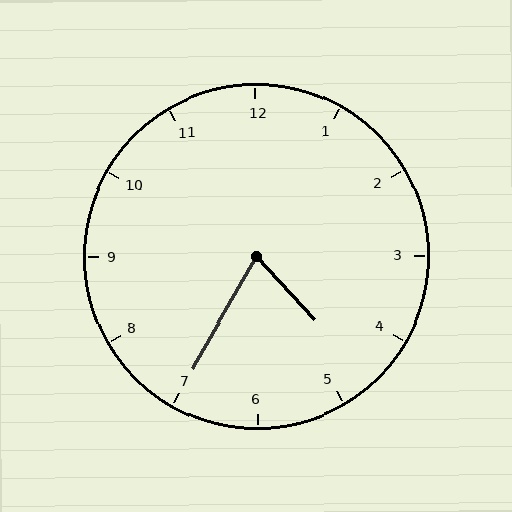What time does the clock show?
4:35.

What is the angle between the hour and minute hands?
Approximately 72 degrees.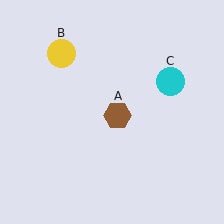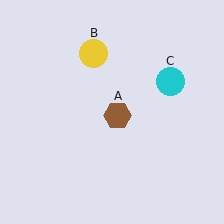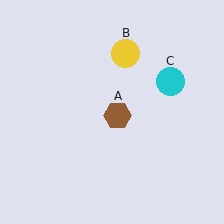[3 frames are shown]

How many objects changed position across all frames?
1 object changed position: yellow circle (object B).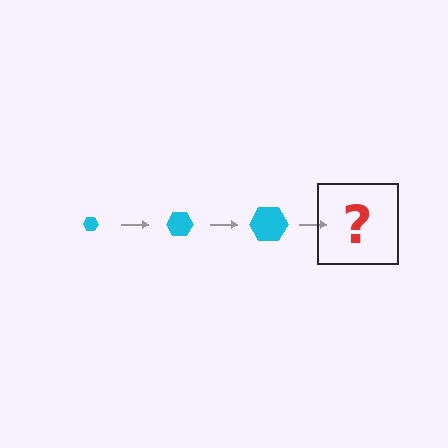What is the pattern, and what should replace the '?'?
The pattern is that the hexagon gets progressively larger each step. The '?' should be a cyan hexagon, larger than the previous one.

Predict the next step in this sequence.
The next step is a cyan hexagon, larger than the previous one.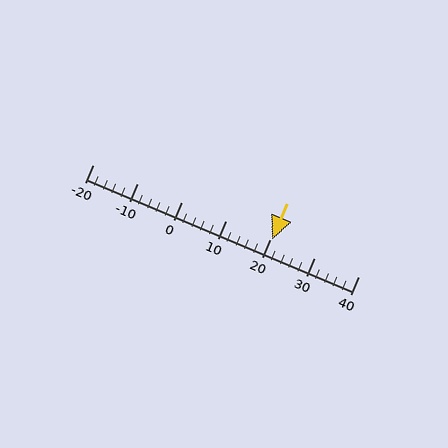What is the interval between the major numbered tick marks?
The major tick marks are spaced 10 units apart.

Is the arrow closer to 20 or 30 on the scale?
The arrow is closer to 20.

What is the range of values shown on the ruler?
The ruler shows values from -20 to 40.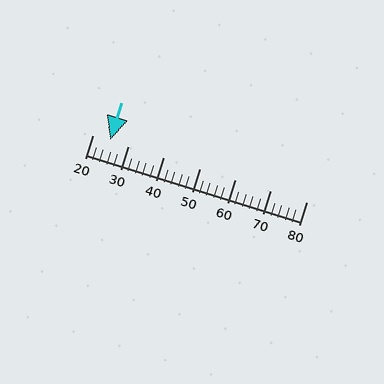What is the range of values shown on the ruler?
The ruler shows values from 20 to 80.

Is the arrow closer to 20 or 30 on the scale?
The arrow is closer to 30.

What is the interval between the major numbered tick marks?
The major tick marks are spaced 10 units apart.